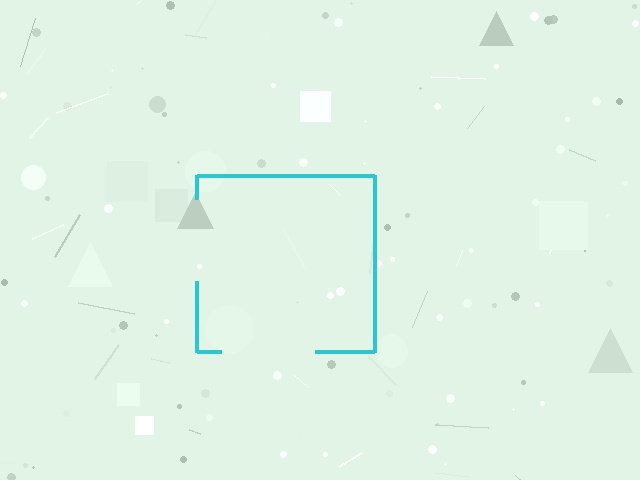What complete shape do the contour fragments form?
The contour fragments form a square.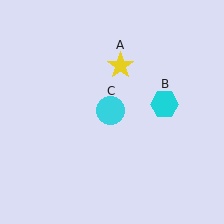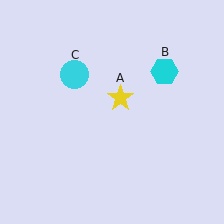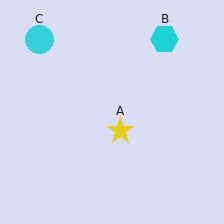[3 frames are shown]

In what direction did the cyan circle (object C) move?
The cyan circle (object C) moved up and to the left.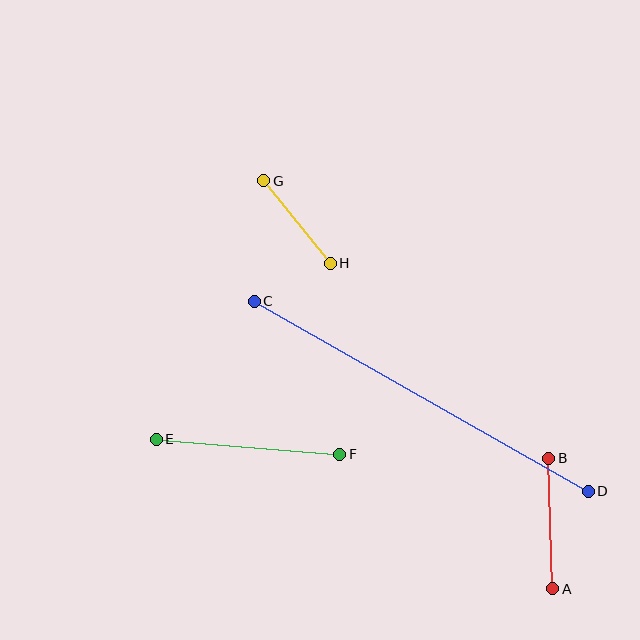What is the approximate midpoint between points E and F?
The midpoint is at approximately (248, 447) pixels.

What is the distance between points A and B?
The distance is approximately 131 pixels.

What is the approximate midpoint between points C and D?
The midpoint is at approximately (421, 396) pixels.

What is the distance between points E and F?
The distance is approximately 184 pixels.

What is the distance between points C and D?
The distance is approximately 384 pixels.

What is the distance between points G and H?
The distance is approximately 106 pixels.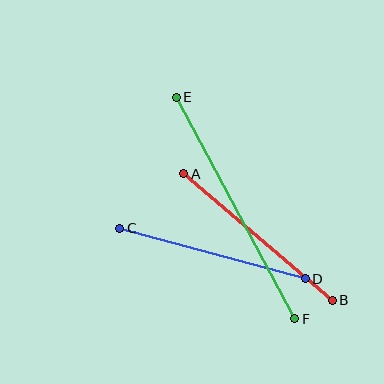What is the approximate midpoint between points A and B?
The midpoint is at approximately (258, 237) pixels.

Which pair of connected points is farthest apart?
Points E and F are farthest apart.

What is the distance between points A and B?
The distance is approximately 195 pixels.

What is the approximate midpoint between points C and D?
The midpoint is at approximately (212, 254) pixels.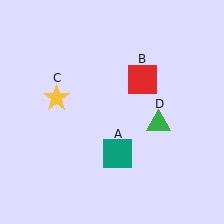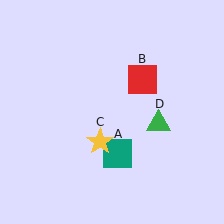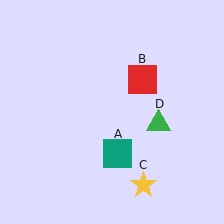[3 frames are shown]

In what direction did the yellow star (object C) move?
The yellow star (object C) moved down and to the right.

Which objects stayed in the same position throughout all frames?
Teal square (object A) and red square (object B) and green triangle (object D) remained stationary.